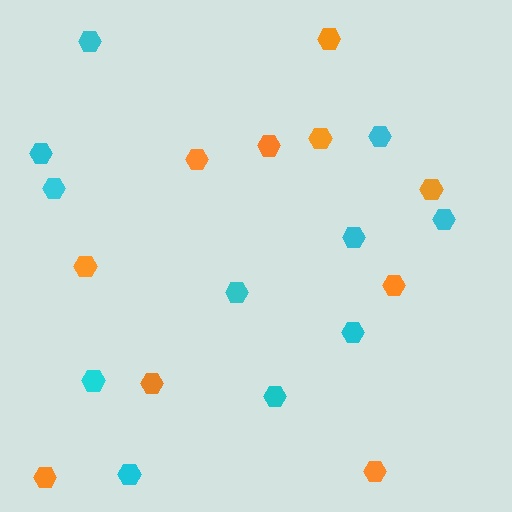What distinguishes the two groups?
There are 2 groups: one group of cyan hexagons (11) and one group of orange hexagons (10).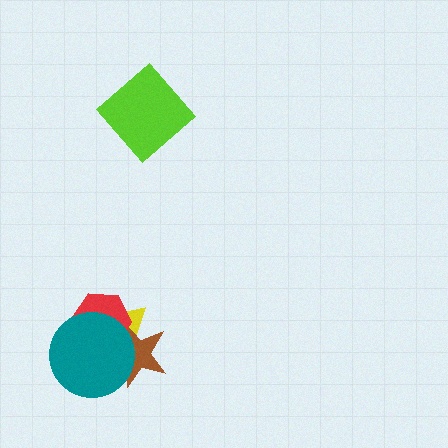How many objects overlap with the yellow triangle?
3 objects overlap with the yellow triangle.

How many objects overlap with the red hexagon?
3 objects overlap with the red hexagon.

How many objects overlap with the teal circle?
3 objects overlap with the teal circle.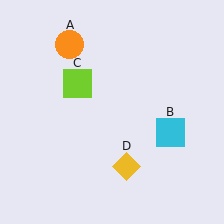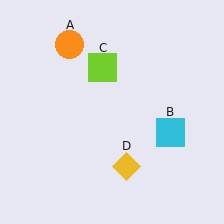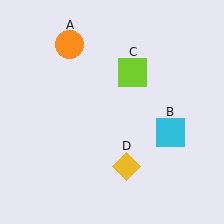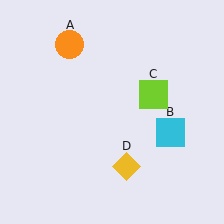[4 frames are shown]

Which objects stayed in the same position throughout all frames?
Orange circle (object A) and cyan square (object B) and yellow diamond (object D) remained stationary.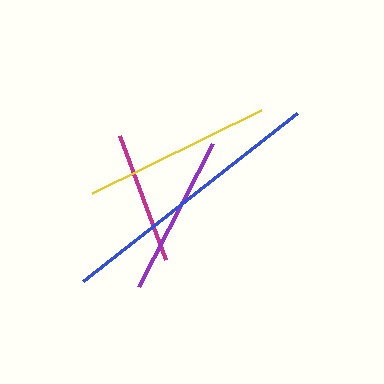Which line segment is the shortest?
The magenta line is the shortest at approximately 132 pixels.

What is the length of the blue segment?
The blue segment is approximately 272 pixels long.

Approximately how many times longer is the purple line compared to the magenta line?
The purple line is approximately 1.2 times the length of the magenta line.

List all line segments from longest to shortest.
From longest to shortest: blue, yellow, purple, magenta.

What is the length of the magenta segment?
The magenta segment is approximately 132 pixels long.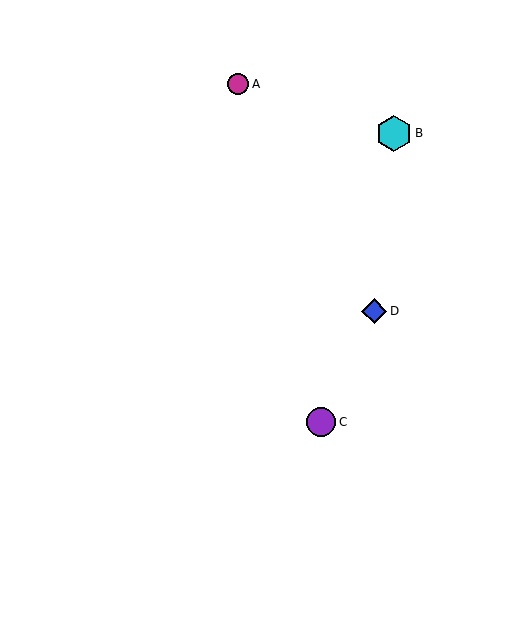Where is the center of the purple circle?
The center of the purple circle is at (321, 422).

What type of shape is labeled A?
Shape A is a magenta circle.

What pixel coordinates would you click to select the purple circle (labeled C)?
Click at (321, 422) to select the purple circle C.